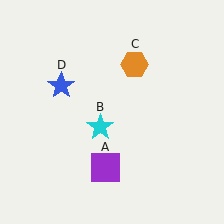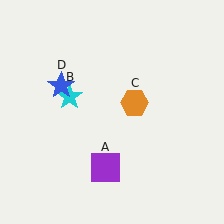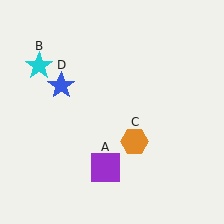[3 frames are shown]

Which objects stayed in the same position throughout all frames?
Purple square (object A) and blue star (object D) remained stationary.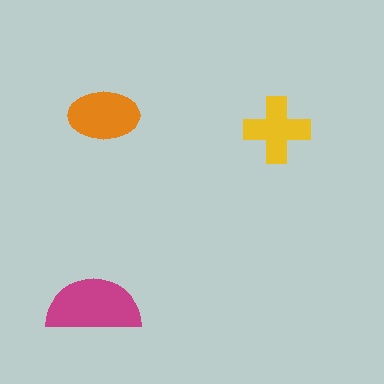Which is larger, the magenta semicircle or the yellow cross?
The magenta semicircle.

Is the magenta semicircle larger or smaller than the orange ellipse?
Larger.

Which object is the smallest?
The yellow cross.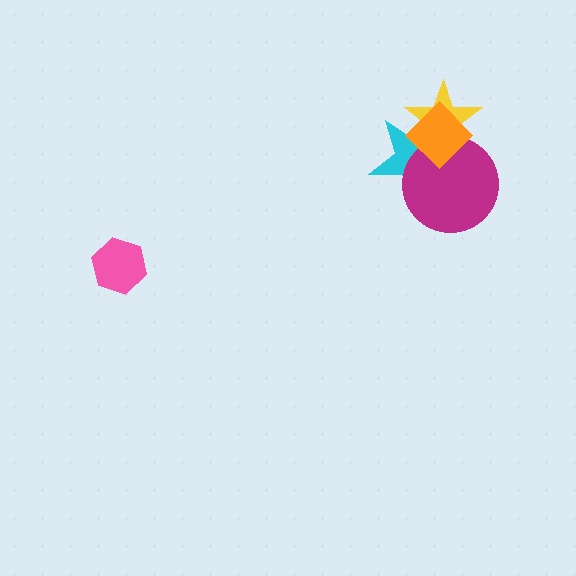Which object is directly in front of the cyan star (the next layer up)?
The yellow star is directly in front of the cyan star.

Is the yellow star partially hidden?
Yes, it is partially covered by another shape.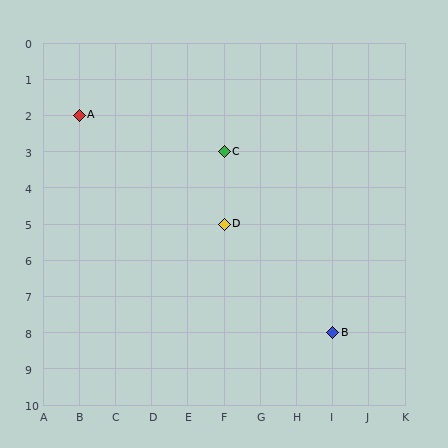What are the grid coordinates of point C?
Point C is at grid coordinates (F, 3).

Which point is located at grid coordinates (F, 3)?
Point C is at (F, 3).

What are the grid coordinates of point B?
Point B is at grid coordinates (I, 8).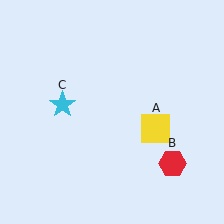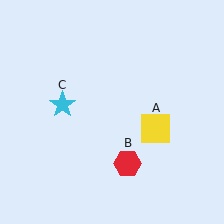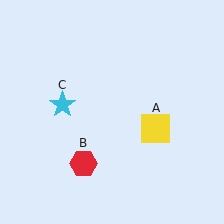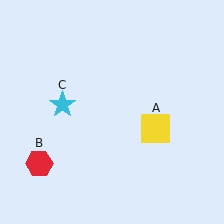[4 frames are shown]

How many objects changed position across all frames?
1 object changed position: red hexagon (object B).